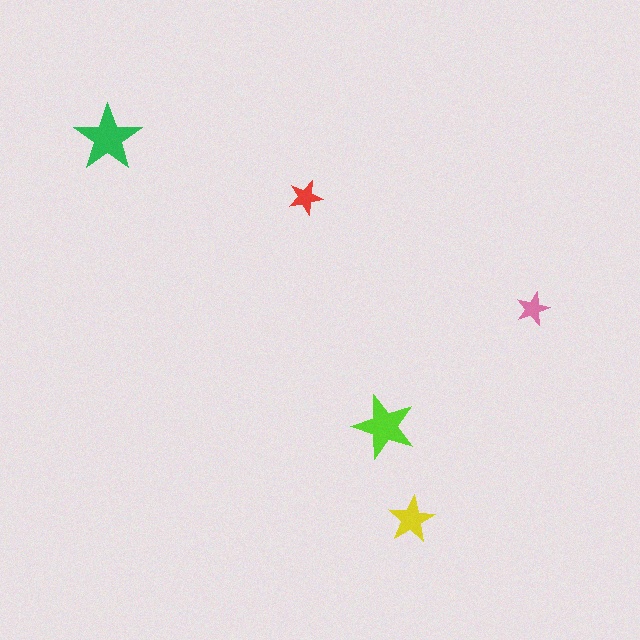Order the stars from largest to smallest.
the green one, the lime one, the yellow one, the red one, the pink one.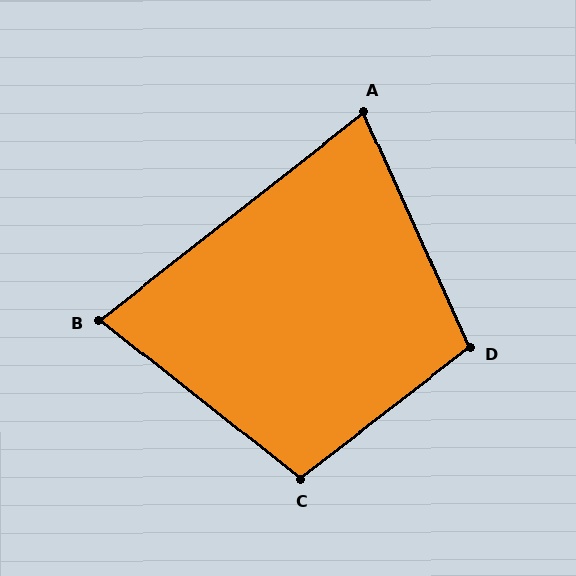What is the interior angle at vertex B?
Approximately 77 degrees (acute).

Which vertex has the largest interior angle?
C, at approximately 104 degrees.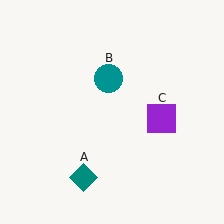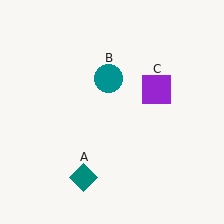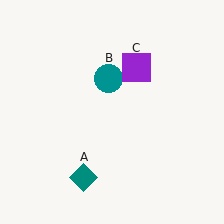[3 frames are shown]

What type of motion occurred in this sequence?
The purple square (object C) rotated counterclockwise around the center of the scene.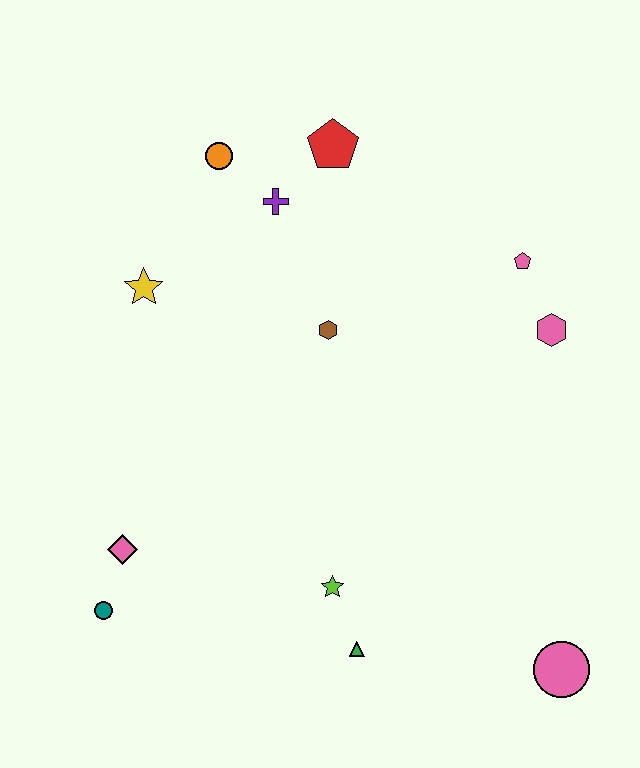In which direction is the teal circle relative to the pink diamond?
The teal circle is below the pink diamond.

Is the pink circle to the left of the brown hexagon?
No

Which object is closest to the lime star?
The green triangle is closest to the lime star.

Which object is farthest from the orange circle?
The pink circle is farthest from the orange circle.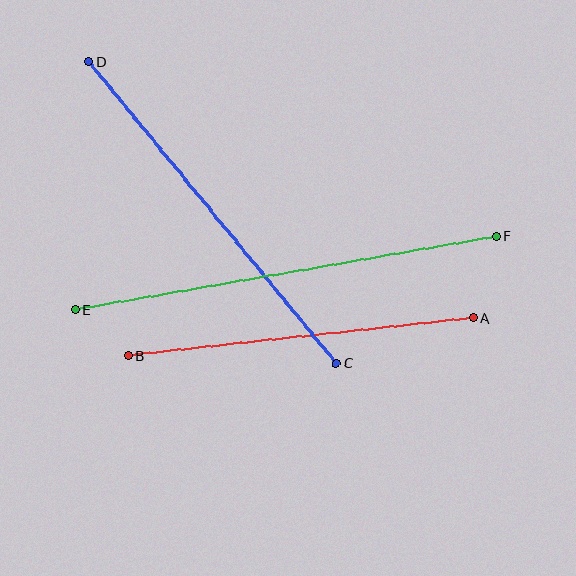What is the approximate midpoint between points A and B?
The midpoint is at approximately (301, 337) pixels.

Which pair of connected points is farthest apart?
Points E and F are farthest apart.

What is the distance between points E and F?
The distance is approximately 427 pixels.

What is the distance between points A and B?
The distance is approximately 348 pixels.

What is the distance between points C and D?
The distance is approximately 390 pixels.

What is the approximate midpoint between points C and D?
The midpoint is at approximately (213, 212) pixels.